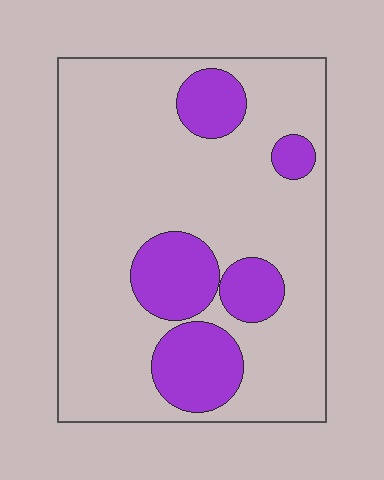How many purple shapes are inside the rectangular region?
5.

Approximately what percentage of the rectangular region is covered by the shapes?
Approximately 20%.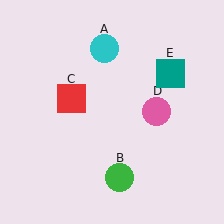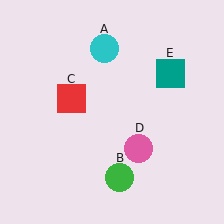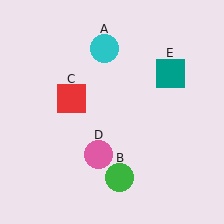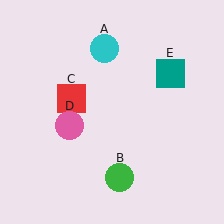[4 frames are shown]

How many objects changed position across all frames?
1 object changed position: pink circle (object D).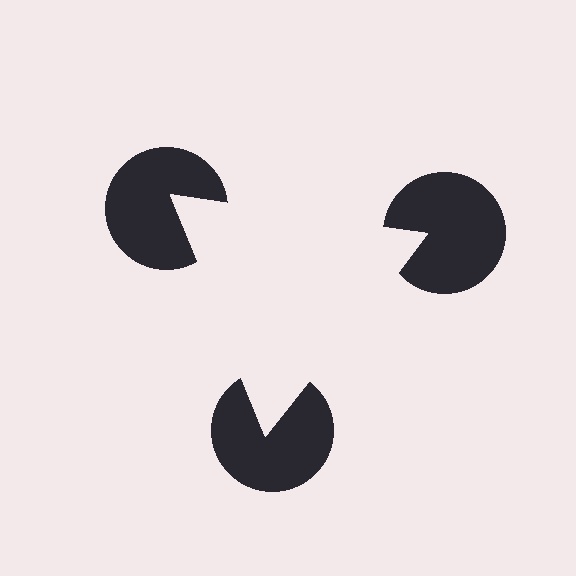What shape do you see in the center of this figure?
An illusory triangle — its edges are inferred from the aligned wedge cuts in the pac-man discs, not physically drawn.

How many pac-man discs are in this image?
There are 3 — one at each vertex of the illusory triangle.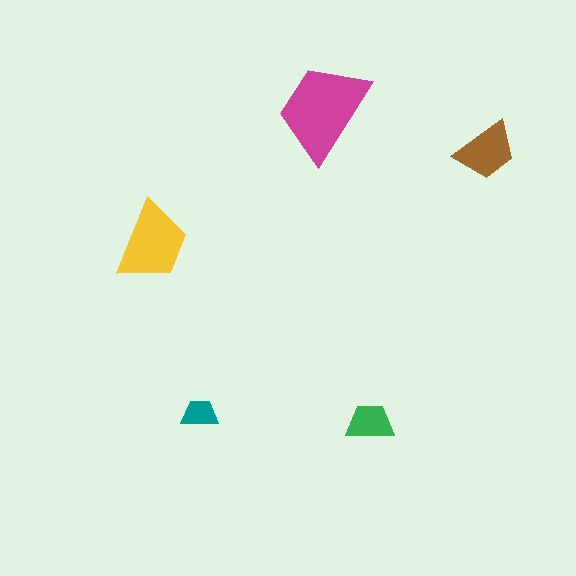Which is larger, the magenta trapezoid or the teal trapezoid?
The magenta one.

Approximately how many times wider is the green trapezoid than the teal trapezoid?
About 1.5 times wider.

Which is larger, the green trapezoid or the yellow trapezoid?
The yellow one.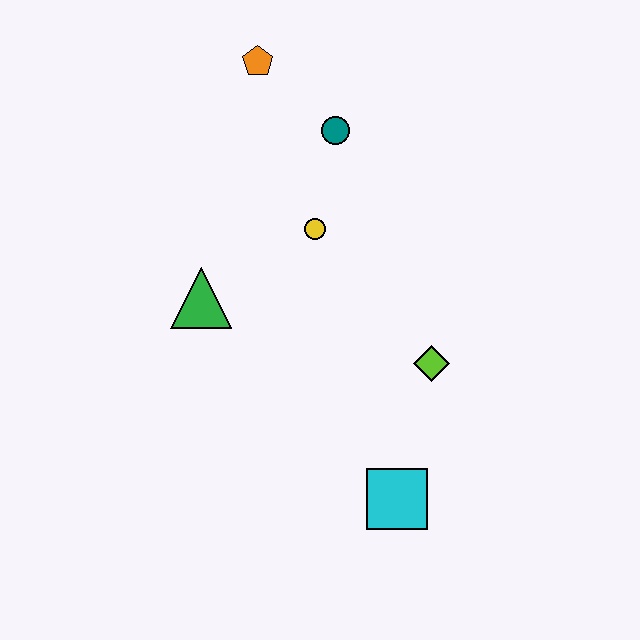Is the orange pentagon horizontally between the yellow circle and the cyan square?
No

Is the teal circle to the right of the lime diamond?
No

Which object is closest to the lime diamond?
The cyan square is closest to the lime diamond.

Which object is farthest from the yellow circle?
The cyan square is farthest from the yellow circle.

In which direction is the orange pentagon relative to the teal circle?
The orange pentagon is to the left of the teal circle.